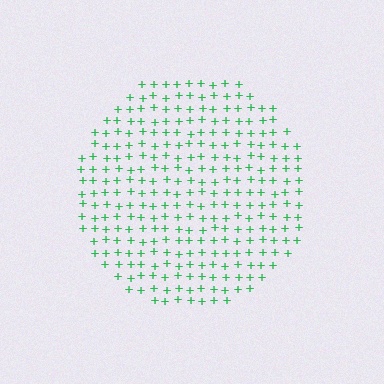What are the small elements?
The small elements are plus signs.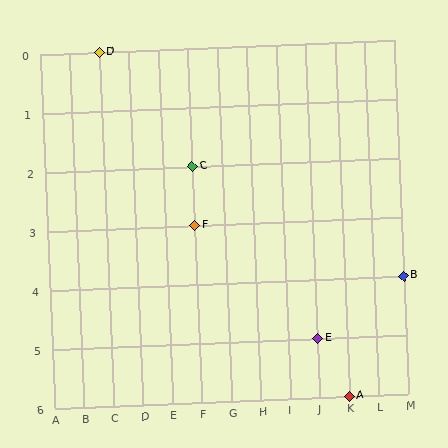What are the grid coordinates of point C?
Point C is at grid coordinates (F, 2).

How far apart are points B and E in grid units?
Points B and E are 3 columns and 1 row apart (about 3.2 grid units diagonally).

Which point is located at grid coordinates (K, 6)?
Point A is at (K, 6).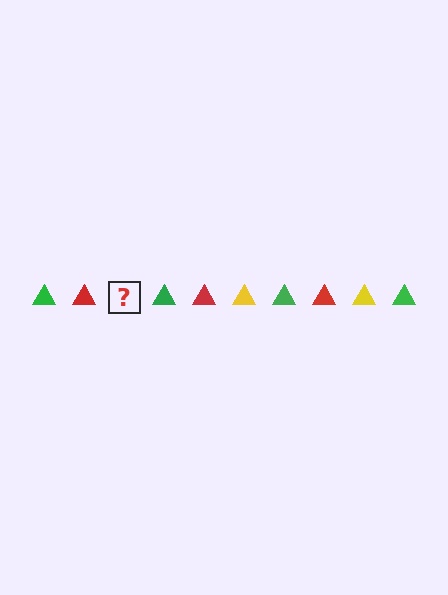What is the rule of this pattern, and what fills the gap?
The rule is that the pattern cycles through green, red, yellow triangles. The gap should be filled with a yellow triangle.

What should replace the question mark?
The question mark should be replaced with a yellow triangle.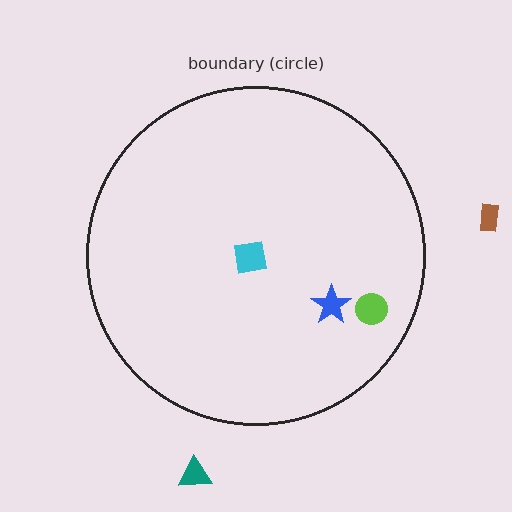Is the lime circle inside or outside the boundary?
Inside.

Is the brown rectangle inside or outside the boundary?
Outside.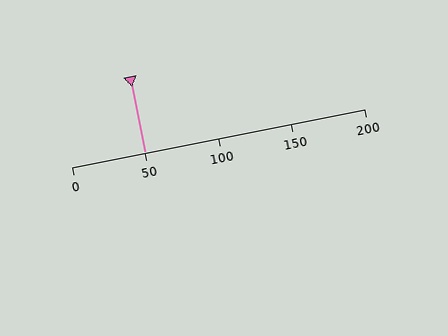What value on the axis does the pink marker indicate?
The marker indicates approximately 50.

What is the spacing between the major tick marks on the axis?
The major ticks are spaced 50 apart.